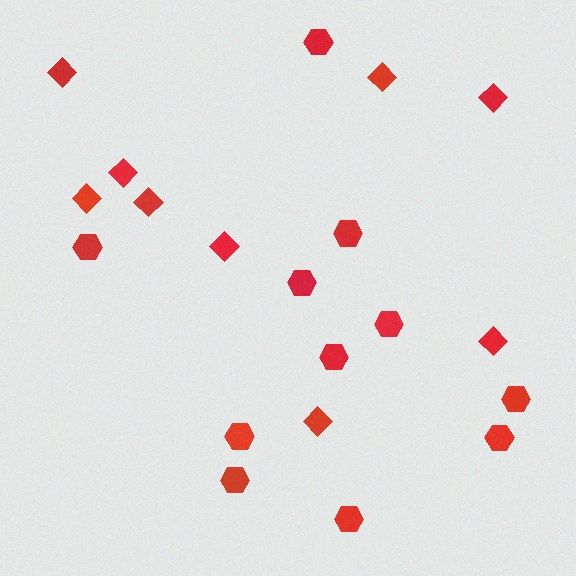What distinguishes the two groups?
There are 2 groups: one group of hexagons (11) and one group of diamonds (9).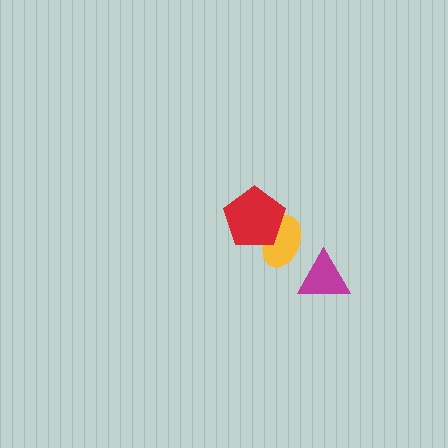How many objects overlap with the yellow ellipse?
1 object overlaps with the yellow ellipse.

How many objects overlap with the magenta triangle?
0 objects overlap with the magenta triangle.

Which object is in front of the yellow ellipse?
The red pentagon is in front of the yellow ellipse.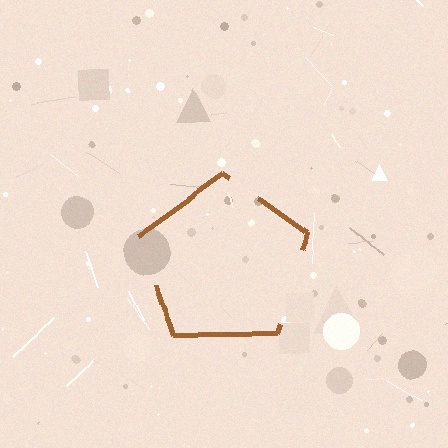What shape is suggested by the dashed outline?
The dashed outline suggests a pentagon.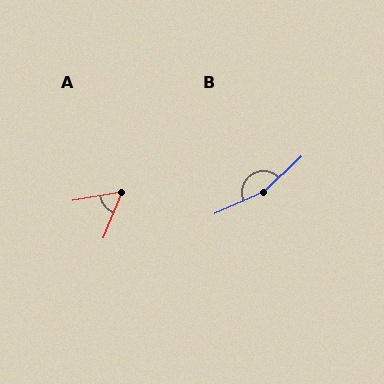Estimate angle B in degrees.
Approximately 160 degrees.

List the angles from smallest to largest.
A (58°), B (160°).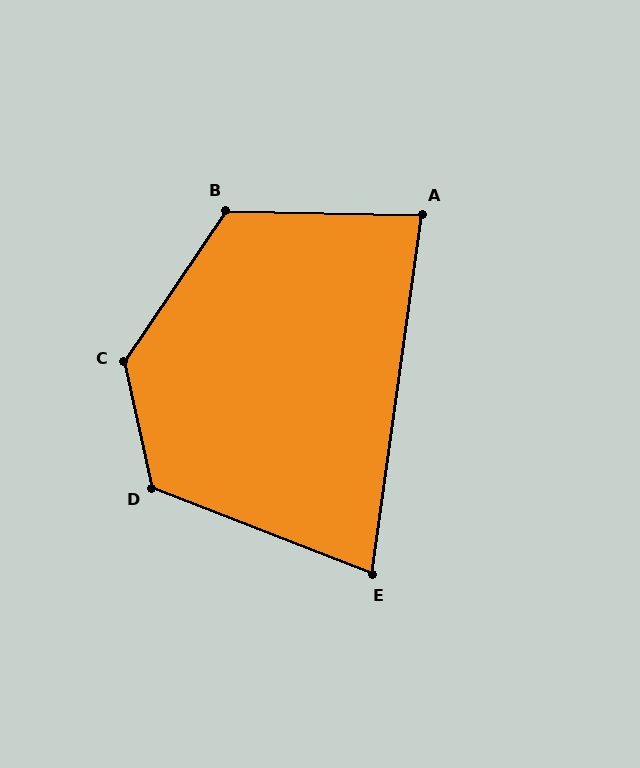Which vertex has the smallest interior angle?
E, at approximately 76 degrees.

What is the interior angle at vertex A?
Approximately 83 degrees (acute).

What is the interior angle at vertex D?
Approximately 124 degrees (obtuse).